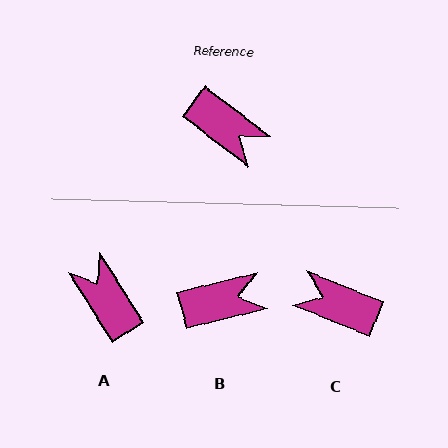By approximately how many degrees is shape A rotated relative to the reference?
Approximately 160 degrees counter-clockwise.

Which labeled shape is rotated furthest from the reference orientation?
C, about 165 degrees away.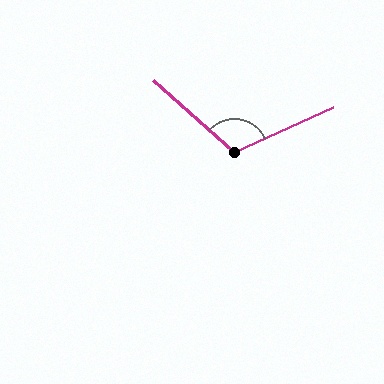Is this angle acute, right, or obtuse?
It is obtuse.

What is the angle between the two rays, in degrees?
Approximately 114 degrees.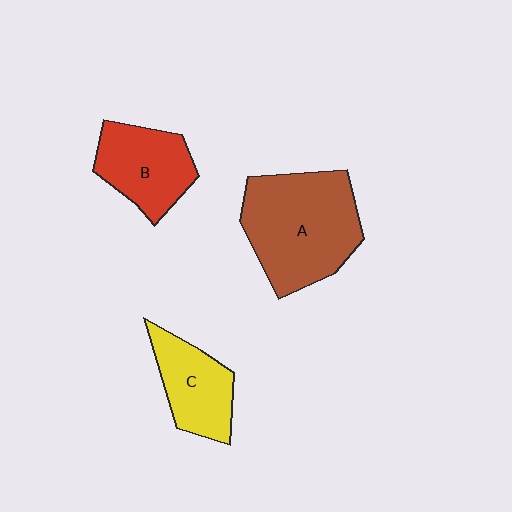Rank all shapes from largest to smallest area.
From largest to smallest: A (brown), B (red), C (yellow).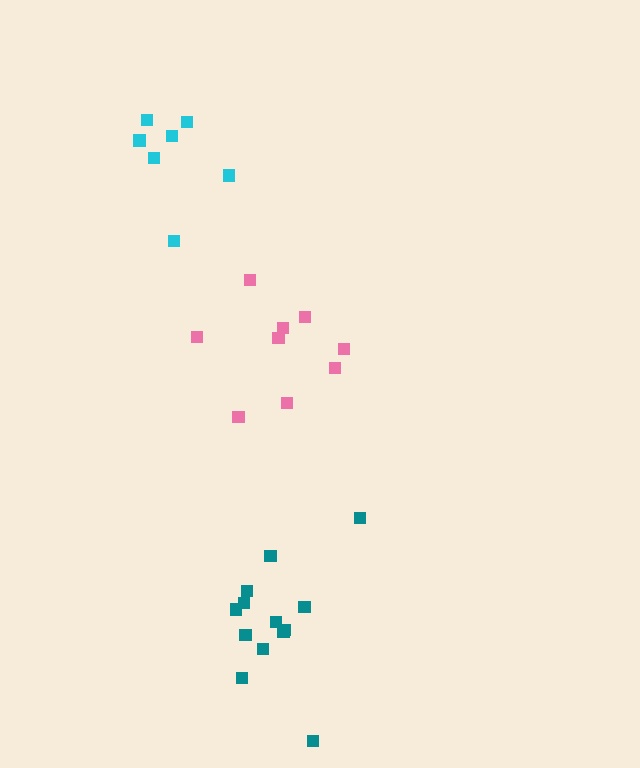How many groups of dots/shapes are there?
There are 3 groups.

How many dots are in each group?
Group 1: 7 dots, Group 2: 13 dots, Group 3: 9 dots (29 total).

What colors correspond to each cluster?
The clusters are colored: cyan, teal, pink.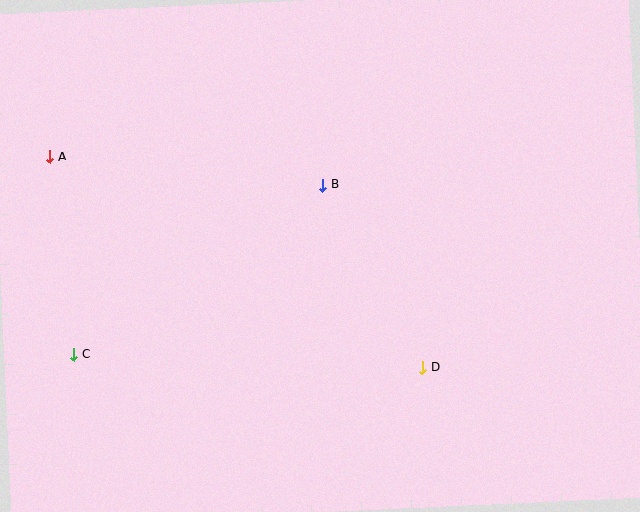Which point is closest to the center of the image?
Point B at (322, 185) is closest to the center.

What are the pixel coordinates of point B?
Point B is at (322, 185).